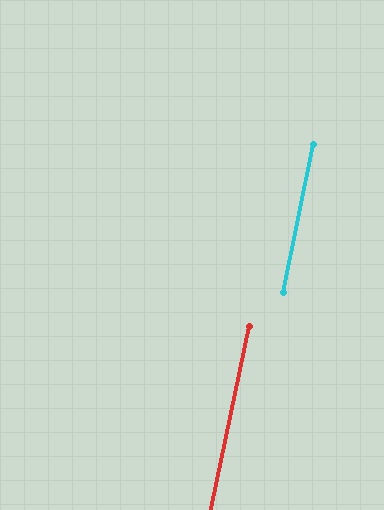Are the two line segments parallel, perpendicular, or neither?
Parallel — their directions differ by only 0.6°.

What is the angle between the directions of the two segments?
Approximately 1 degree.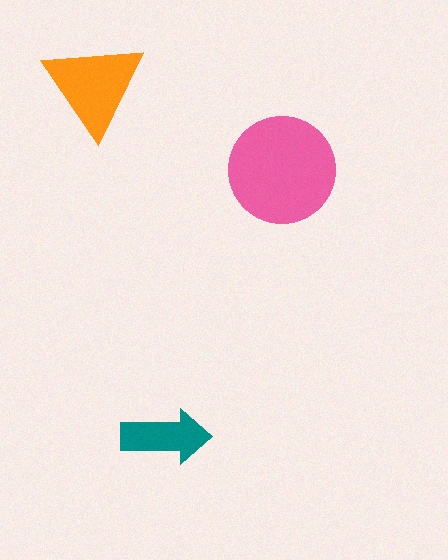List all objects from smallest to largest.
The teal arrow, the orange triangle, the pink circle.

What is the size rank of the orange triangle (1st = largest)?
2nd.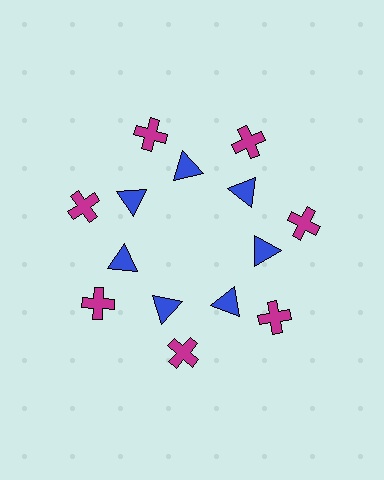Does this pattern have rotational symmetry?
Yes, this pattern has 7-fold rotational symmetry. It looks the same after rotating 51 degrees around the center.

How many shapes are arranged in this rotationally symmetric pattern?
There are 14 shapes, arranged in 7 groups of 2.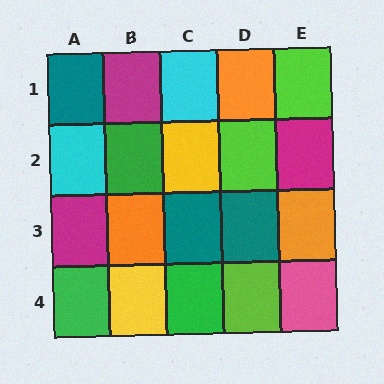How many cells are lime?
3 cells are lime.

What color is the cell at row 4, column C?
Green.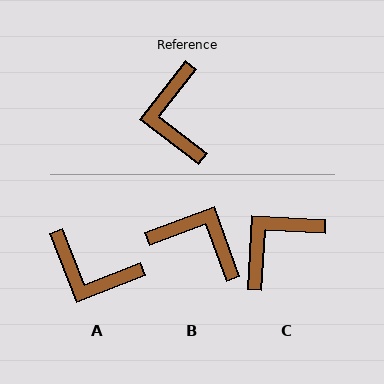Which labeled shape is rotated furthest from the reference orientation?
B, about 122 degrees away.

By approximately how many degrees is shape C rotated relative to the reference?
Approximately 56 degrees clockwise.